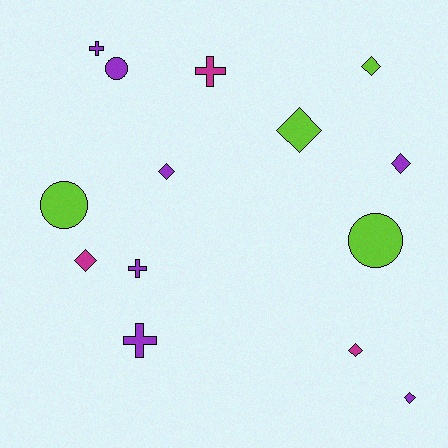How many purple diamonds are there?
There are 3 purple diamonds.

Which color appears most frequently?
Purple, with 7 objects.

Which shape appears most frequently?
Diamond, with 7 objects.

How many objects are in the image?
There are 14 objects.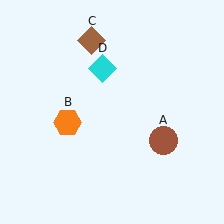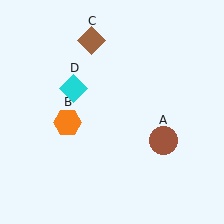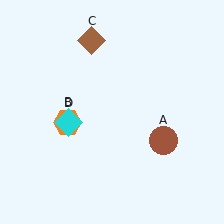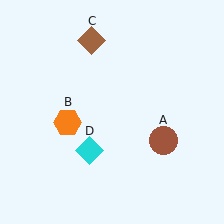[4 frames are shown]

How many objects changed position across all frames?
1 object changed position: cyan diamond (object D).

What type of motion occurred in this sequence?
The cyan diamond (object D) rotated counterclockwise around the center of the scene.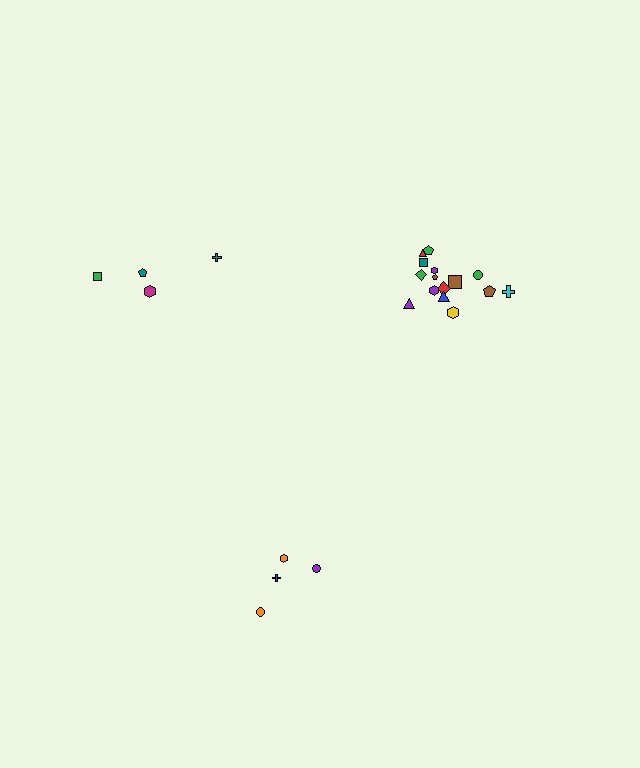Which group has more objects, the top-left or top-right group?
The top-right group.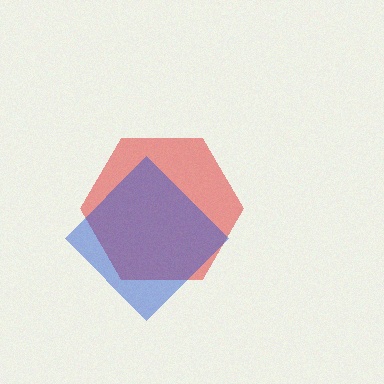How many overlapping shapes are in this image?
There are 2 overlapping shapes in the image.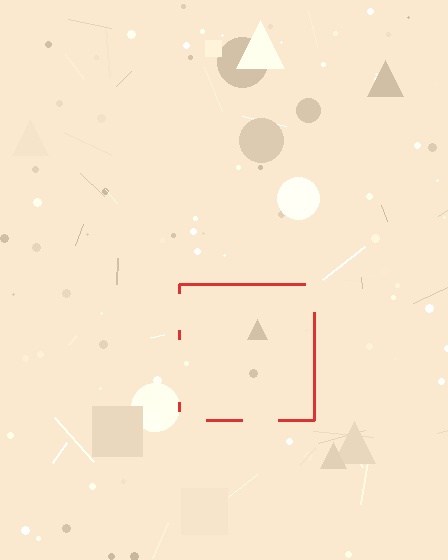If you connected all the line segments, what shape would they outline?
They would outline a square.